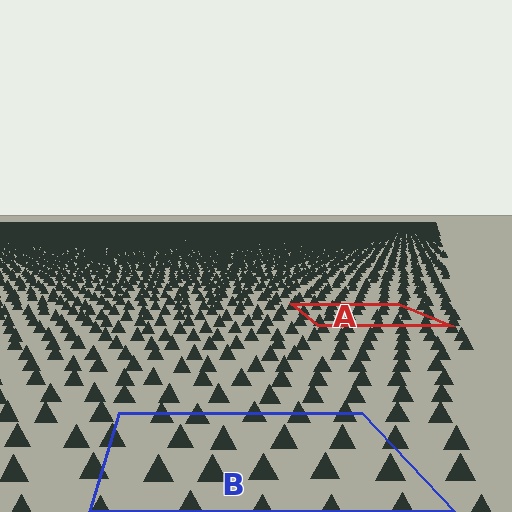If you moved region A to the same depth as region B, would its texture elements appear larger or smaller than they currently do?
They would appear larger. At a closer depth, the same texture elements are projected at a bigger on-screen size.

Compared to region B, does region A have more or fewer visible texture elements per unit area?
Region A has more texture elements per unit area — they are packed more densely because it is farther away.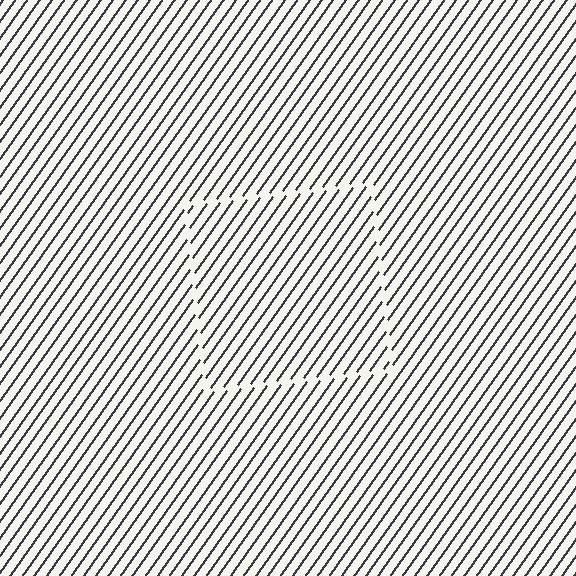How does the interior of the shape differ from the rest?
The interior of the shape contains the same grating, shifted by half a period — the contour is defined by the phase discontinuity where line-ends from the inner and outer gratings abut.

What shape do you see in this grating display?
An illusory square. The interior of the shape contains the same grating, shifted by half a period — the contour is defined by the phase discontinuity where line-ends from the inner and outer gratings abut.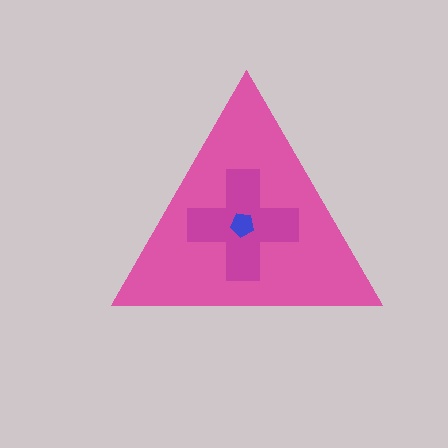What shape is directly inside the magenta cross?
The blue pentagon.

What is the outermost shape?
The pink triangle.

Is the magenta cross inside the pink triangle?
Yes.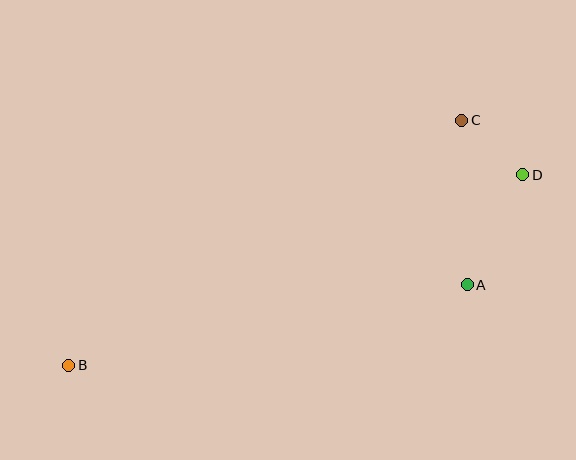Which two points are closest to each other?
Points C and D are closest to each other.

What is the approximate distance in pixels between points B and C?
The distance between B and C is approximately 463 pixels.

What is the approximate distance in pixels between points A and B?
The distance between A and B is approximately 406 pixels.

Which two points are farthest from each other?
Points B and D are farthest from each other.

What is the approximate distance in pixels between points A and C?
The distance between A and C is approximately 165 pixels.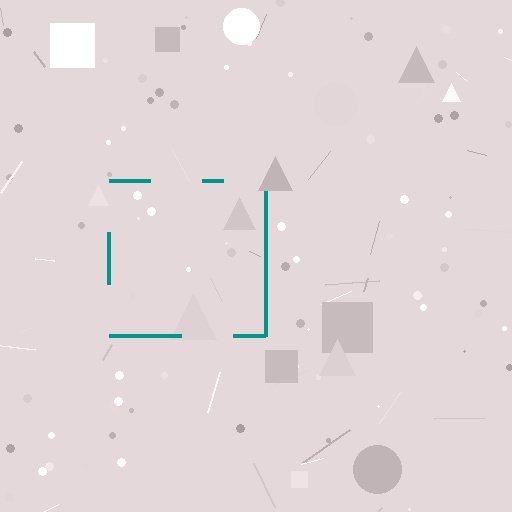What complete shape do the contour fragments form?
The contour fragments form a square.